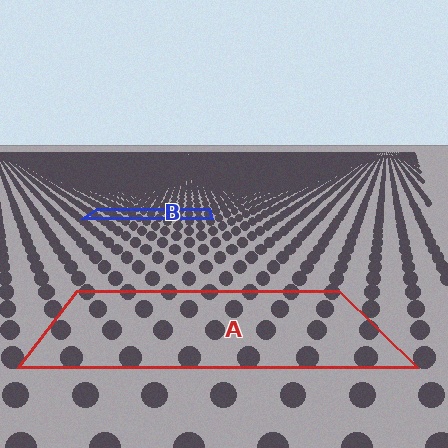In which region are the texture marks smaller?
The texture marks are smaller in region B, because it is farther away.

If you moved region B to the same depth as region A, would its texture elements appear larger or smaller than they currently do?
They would appear larger. At a closer depth, the same texture elements are projected at a bigger on-screen size.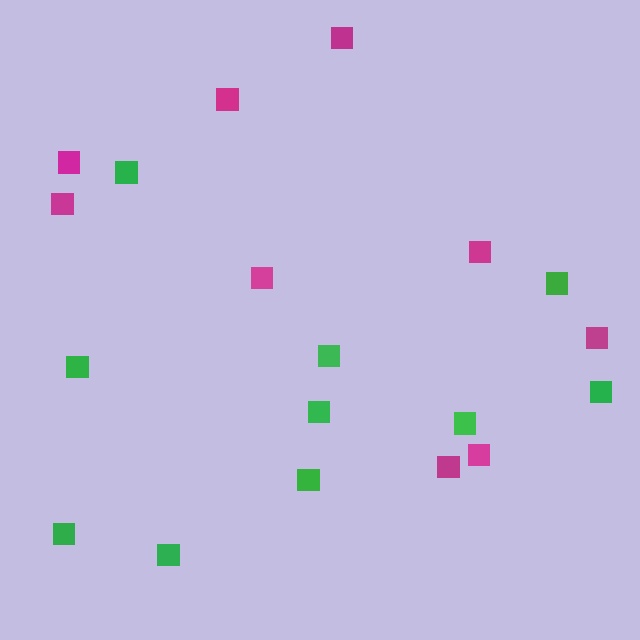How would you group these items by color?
There are 2 groups: one group of magenta squares (9) and one group of green squares (10).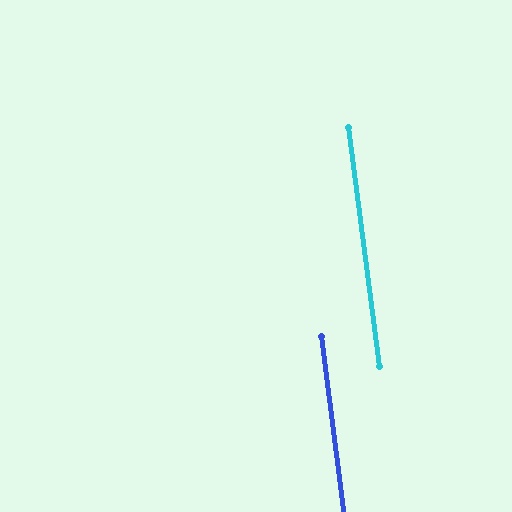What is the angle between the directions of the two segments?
Approximately 0 degrees.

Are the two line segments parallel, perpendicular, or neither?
Parallel — their directions differ by only 0.3°.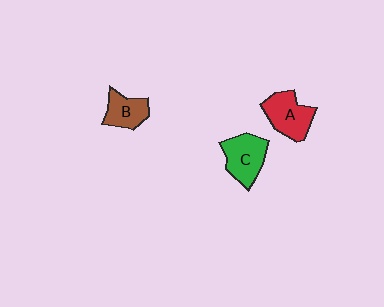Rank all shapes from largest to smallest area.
From largest to smallest: A (red), C (green), B (brown).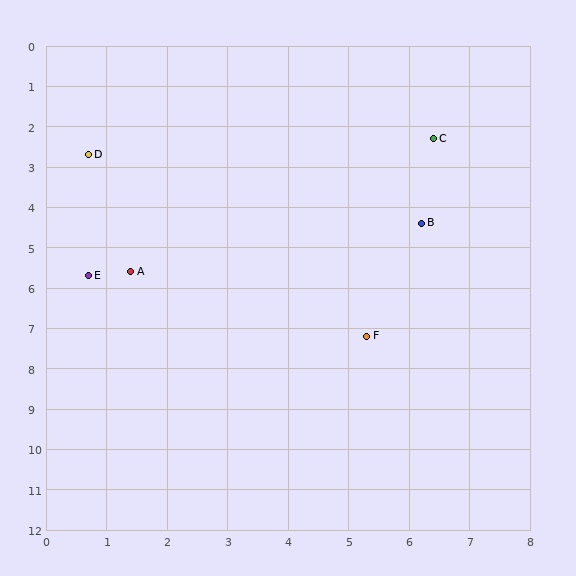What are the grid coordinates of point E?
Point E is at approximately (0.7, 5.7).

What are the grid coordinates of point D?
Point D is at approximately (0.7, 2.7).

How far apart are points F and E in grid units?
Points F and E are about 4.8 grid units apart.